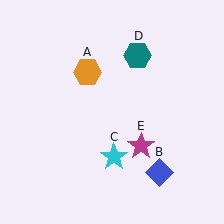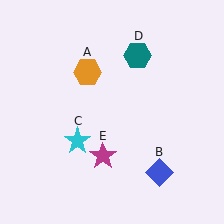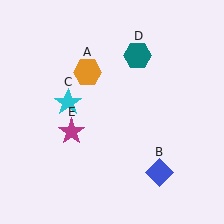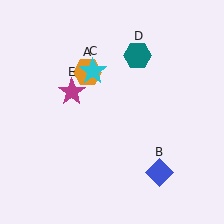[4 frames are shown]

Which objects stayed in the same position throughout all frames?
Orange hexagon (object A) and blue diamond (object B) and teal hexagon (object D) remained stationary.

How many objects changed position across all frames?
2 objects changed position: cyan star (object C), magenta star (object E).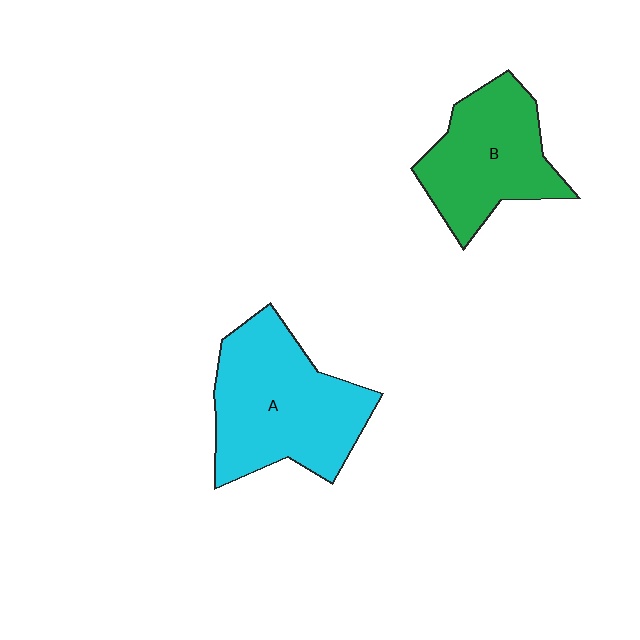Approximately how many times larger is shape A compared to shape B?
Approximately 1.3 times.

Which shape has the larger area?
Shape A (cyan).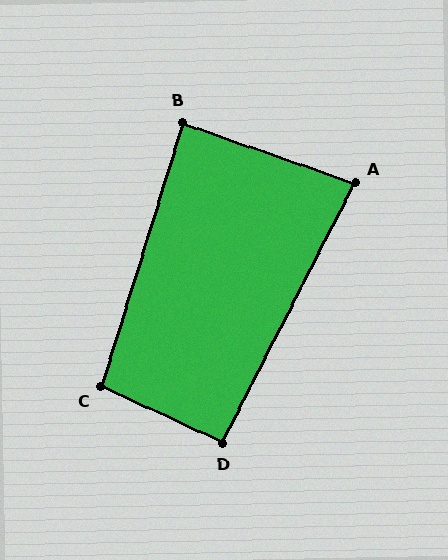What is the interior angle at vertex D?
Approximately 92 degrees (approximately right).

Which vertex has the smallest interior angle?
A, at approximately 83 degrees.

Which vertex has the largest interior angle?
C, at approximately 97 degrees.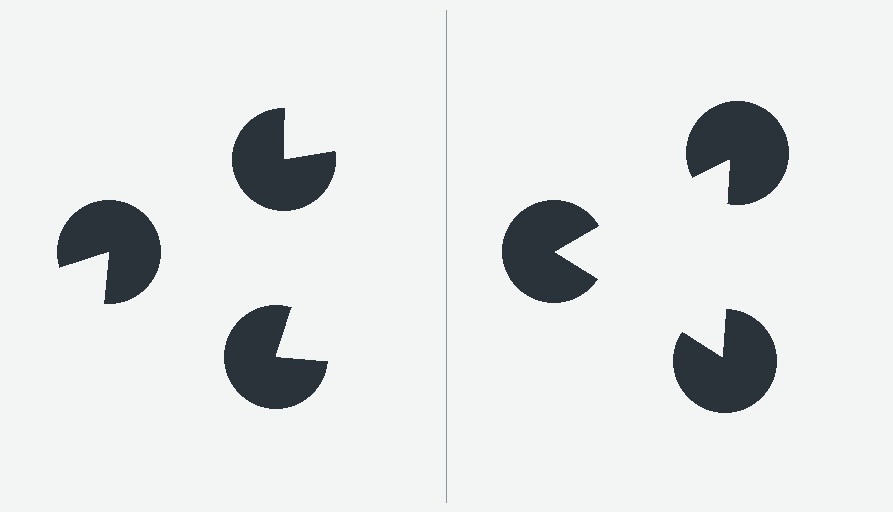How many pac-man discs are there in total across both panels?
6 — 3 on each side.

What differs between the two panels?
The pac-man discs are positioned identically on both sides; only the wedge orientations differ. On the right they align to a triangle; on the left they are misaligned.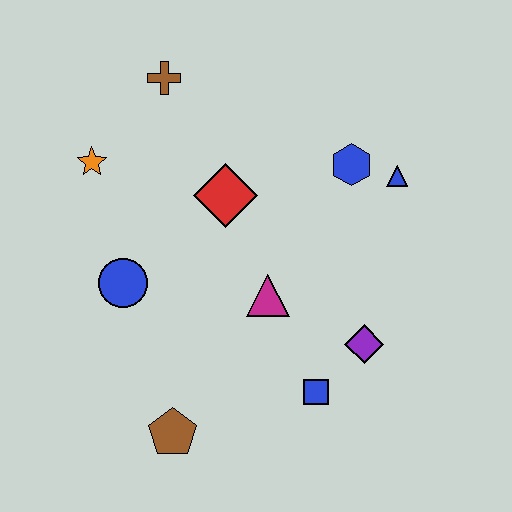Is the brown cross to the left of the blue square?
Yes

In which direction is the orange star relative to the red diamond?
The orange star is to the left of the red diamond.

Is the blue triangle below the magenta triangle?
No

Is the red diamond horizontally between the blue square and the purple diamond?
No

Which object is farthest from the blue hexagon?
The brown pentagon is farthest from the blue hexagon.